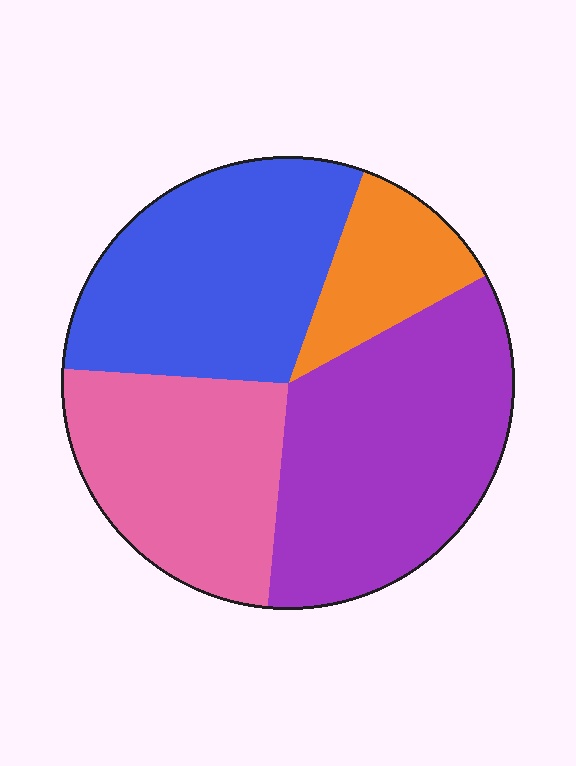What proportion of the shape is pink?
Pink covers around 25% of the shape.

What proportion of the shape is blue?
Blue covers about 30% of the shape.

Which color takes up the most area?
Purple, at roughly 35%.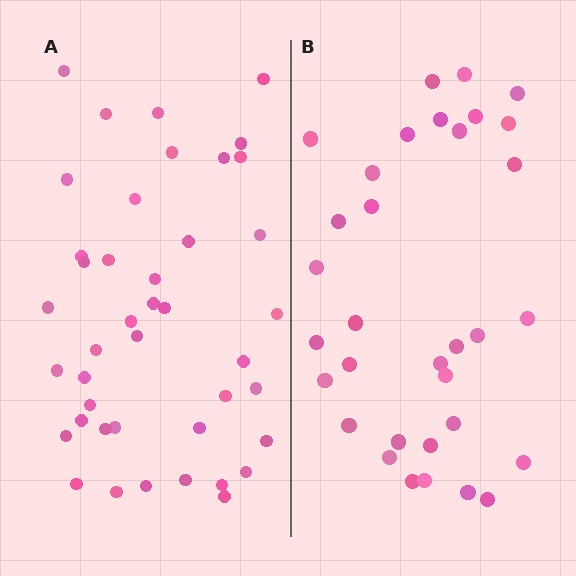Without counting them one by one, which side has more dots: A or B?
Region A (the left region) has more dots.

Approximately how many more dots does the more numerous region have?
Region A has roughly 8 or so more dots than region B.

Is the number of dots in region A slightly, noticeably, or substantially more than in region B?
Region A has noticeably more, but not dramatically so. The ratio is roughly 1.3 to 1.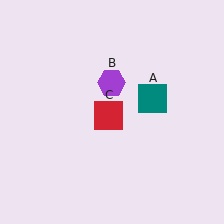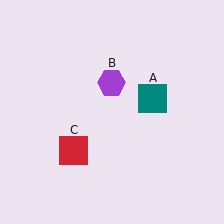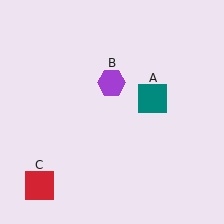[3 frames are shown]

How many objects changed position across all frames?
1 object changed position: red square (object C).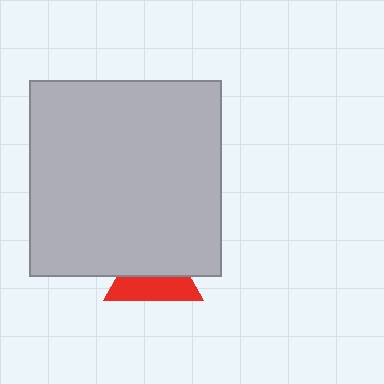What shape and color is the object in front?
The object in front is a light gray rectangle.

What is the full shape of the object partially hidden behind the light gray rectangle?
The partially hidden object is a red triangle.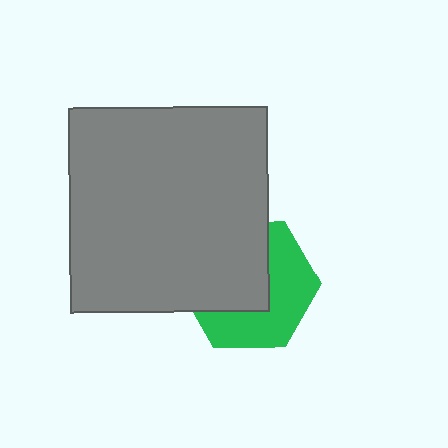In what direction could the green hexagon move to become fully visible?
The green hexagon could move toward the lower-right. That would shift it out from behind the gray rectangle entirely.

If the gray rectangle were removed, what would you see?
You would see the complete green hexagon.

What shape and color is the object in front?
The object in front is a gray rectangle.